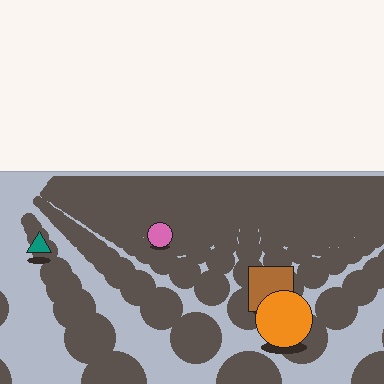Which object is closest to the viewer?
The orange circle is closest. The texture marks near it are larger and more spread out.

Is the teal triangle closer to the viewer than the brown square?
No. The brown square is closer — you can tell from the texture gradient: the ground texture is coarser near it.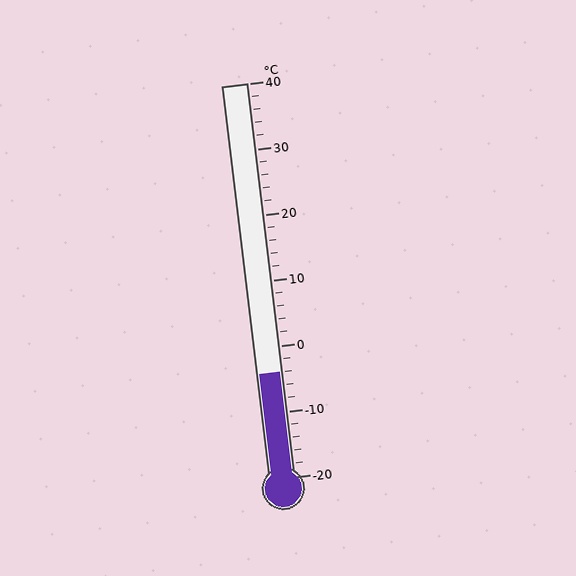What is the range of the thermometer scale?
The thermometer scale ranges from -20°C to 40°C.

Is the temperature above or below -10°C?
The temperature is above -10°C.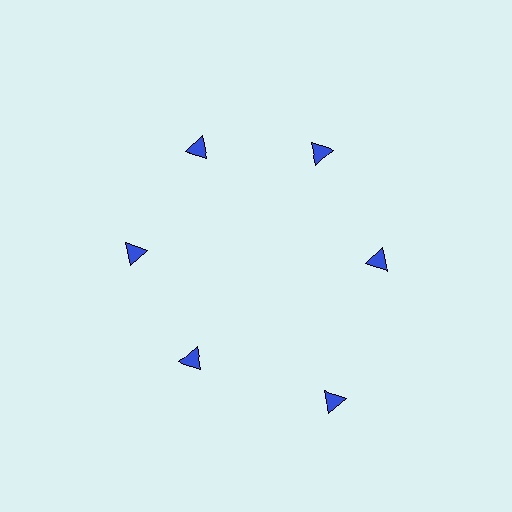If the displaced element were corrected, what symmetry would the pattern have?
It would have 6-fold rotational symmetry — the pattern would map onto itself every 60 degrees.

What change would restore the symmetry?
The symmetry would be restored by moving it inward, back onto the ring so that all 6 triangles sit at equal angles and equal distance from the center.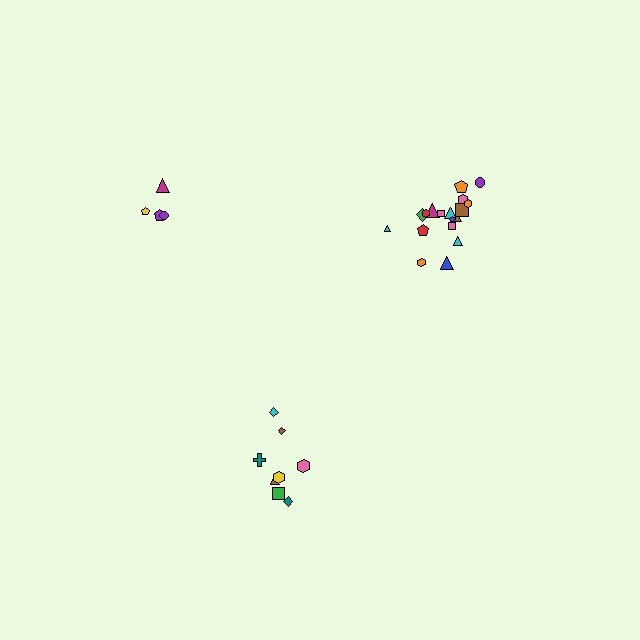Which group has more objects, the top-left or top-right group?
The top-right group.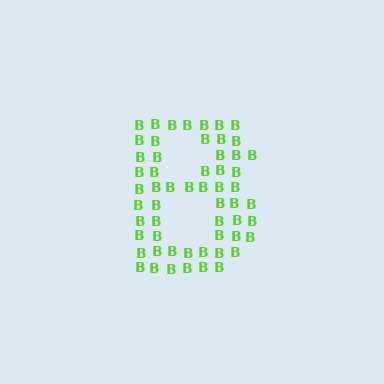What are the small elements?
The small elements are letter B's.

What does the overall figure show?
The overall figure shows the letter B.